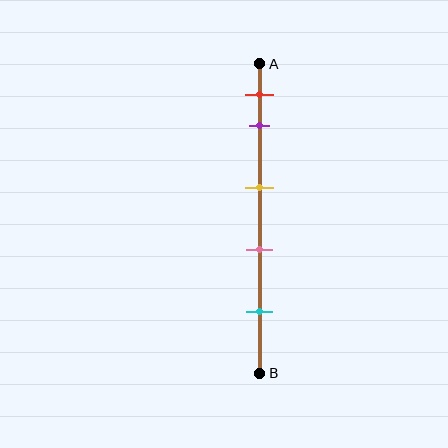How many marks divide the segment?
There are 5 marks dividing the segment.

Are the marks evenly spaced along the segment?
No, the marks are not evenly spaced.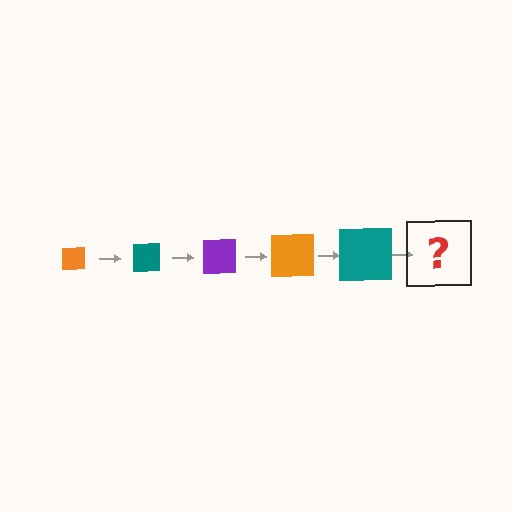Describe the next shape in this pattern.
It should be a purple square, larger than the previous one.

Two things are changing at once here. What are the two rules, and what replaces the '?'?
The two rules are that the square grows larger each step and the color cycles through orange, teal, and purple. The '?' should be a purple square, larger than the previous one.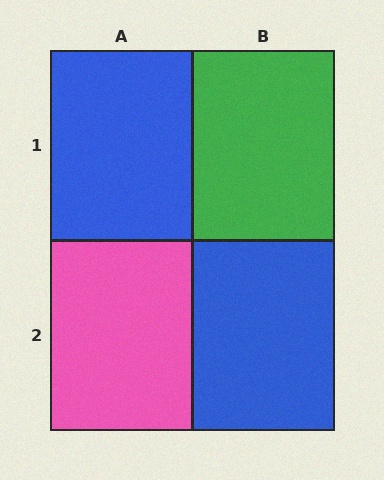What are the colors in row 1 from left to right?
Blue, green.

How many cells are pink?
1 cell is pink.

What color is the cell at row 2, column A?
Pink.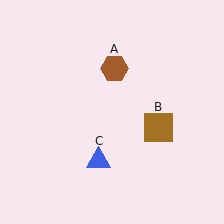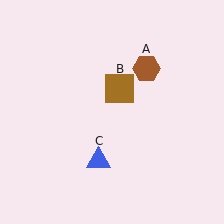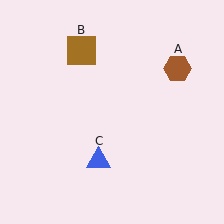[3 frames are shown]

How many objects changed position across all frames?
2 objects changed position: brown hexagon (object A), brown square (object B).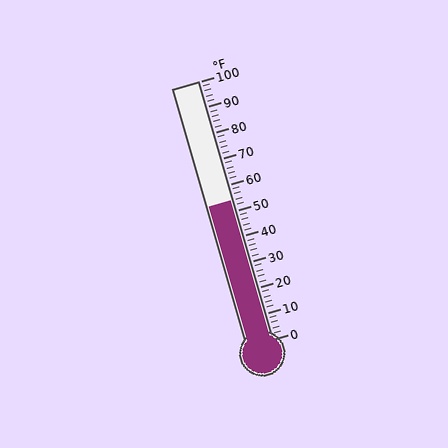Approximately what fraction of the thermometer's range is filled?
The thermometer is filled to approximately 55% of its range.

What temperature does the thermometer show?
The thermometer shows approximately 54°F.